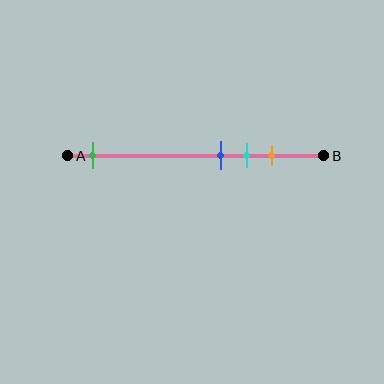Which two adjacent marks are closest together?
The blue and cyan marks are the closest adjacent pair.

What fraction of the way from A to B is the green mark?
The green mark is approximately 10% (0.1) of the way from A to B.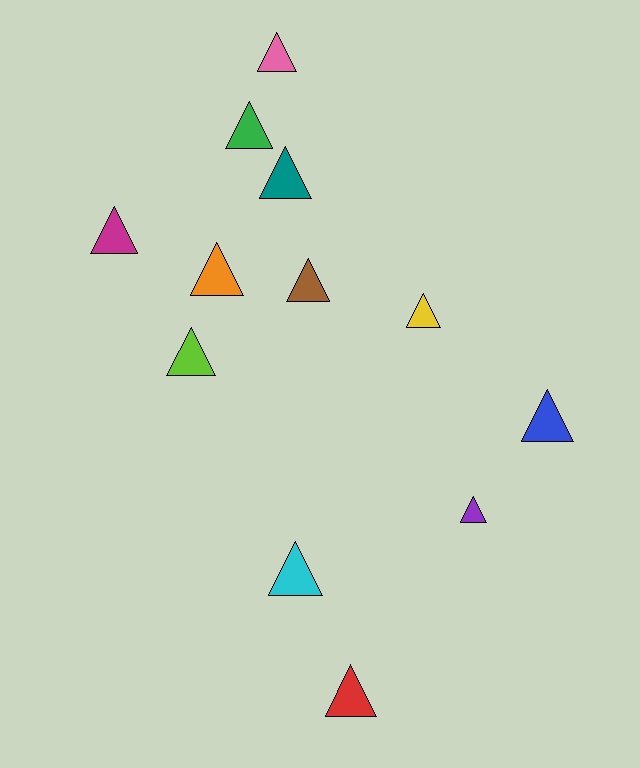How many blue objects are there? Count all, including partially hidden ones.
There is 1 blue object.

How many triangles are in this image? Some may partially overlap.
There are 12 triangles.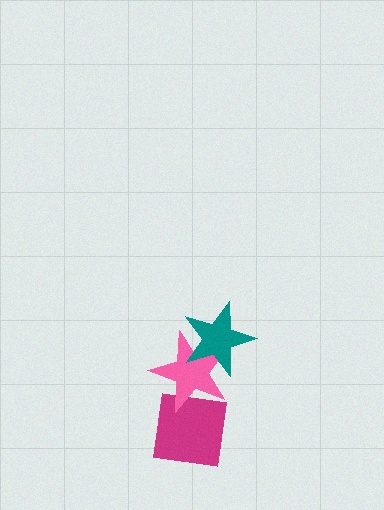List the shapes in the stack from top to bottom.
From top to bottom: the teal star, the pink star, the magenta square.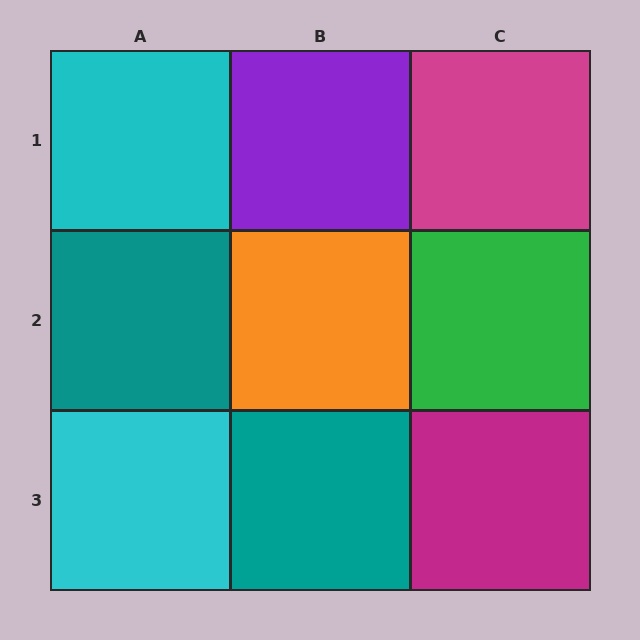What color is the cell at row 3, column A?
Cyan.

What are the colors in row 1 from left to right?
Cyan, purple, magenta.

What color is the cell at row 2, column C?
Green.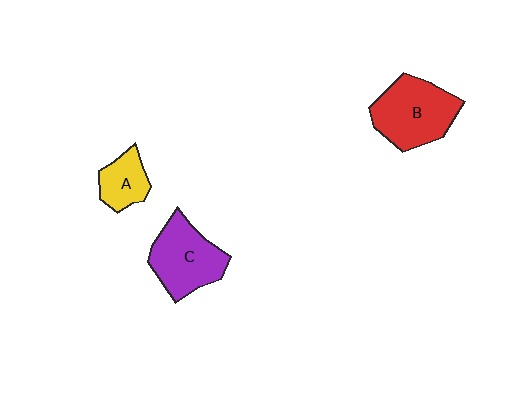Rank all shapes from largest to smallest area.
From largest to smallest: B (red), C (purple), A (yellow).